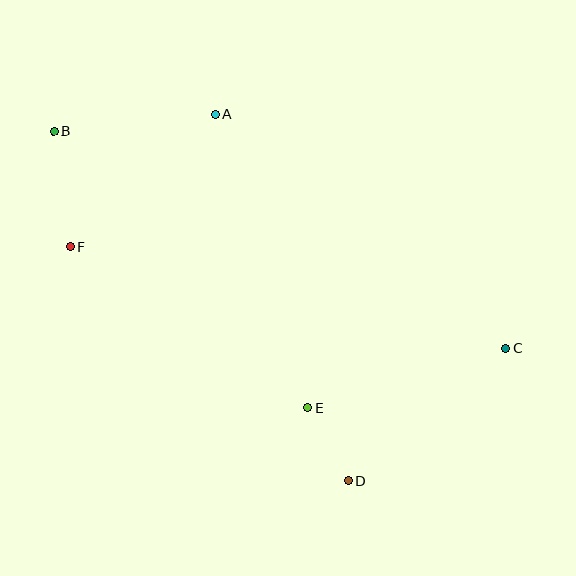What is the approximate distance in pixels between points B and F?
The distance between B and F is approximately 117 pixels.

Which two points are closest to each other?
Points D and E are closest to each other.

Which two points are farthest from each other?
Points B and C are farthest from each other.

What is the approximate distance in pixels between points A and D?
The distance between A and D is approximately 389 pixels.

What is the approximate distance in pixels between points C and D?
The distance between C and D is approximately 206 pixels.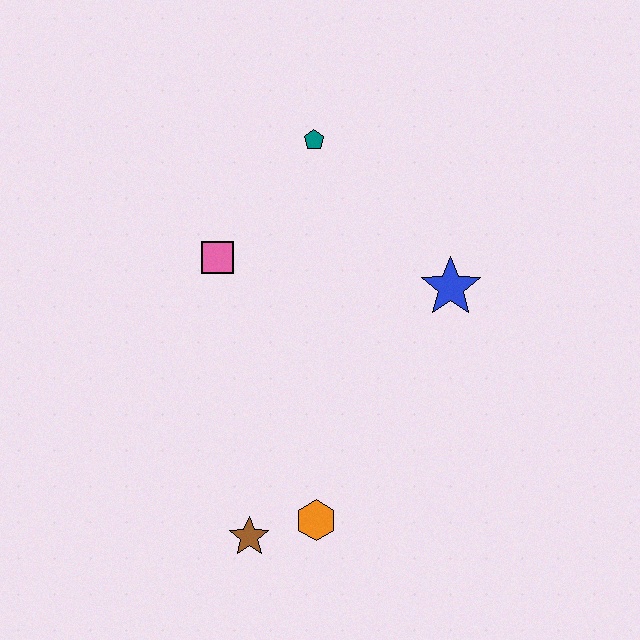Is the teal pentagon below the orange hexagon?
No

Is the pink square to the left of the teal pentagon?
Yes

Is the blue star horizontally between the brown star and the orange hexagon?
No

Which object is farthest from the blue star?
The brown star is farthest from the blue star.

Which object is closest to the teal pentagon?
The pink square is closest to the teal pentagon.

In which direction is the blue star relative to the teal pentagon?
The blue star is below the teal pentagon.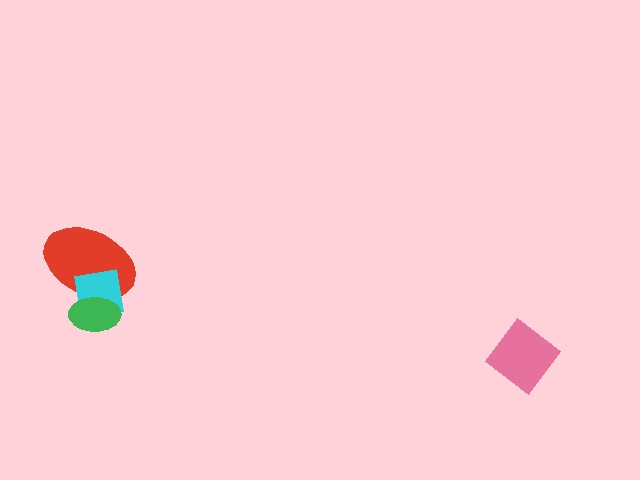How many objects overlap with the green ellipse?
2 objects overlap with the green ellipse.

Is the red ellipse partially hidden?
Yes, it is partially covered by another shape.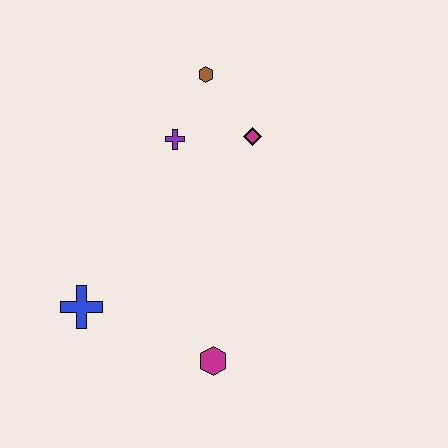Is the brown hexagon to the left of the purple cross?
No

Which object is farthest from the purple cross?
The magenta hexagon is farthest from the purple cross.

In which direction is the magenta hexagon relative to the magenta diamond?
The magenta hexagon is below the magenta diamond.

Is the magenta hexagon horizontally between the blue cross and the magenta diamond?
Yes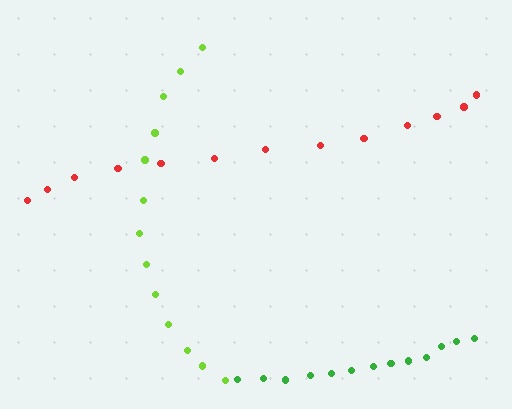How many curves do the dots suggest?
There are 3 distinct paths.